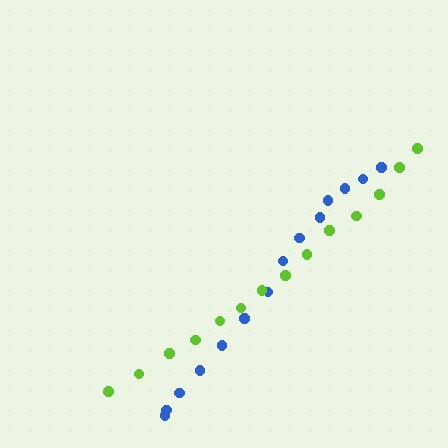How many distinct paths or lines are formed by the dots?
There are 2 distinct paths.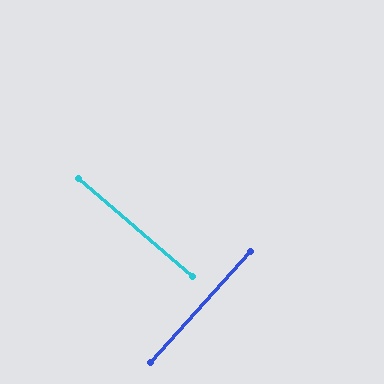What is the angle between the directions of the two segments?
Approximately 88 degrees.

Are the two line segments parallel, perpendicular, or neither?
Perpendicular — they meet at approximately 88°.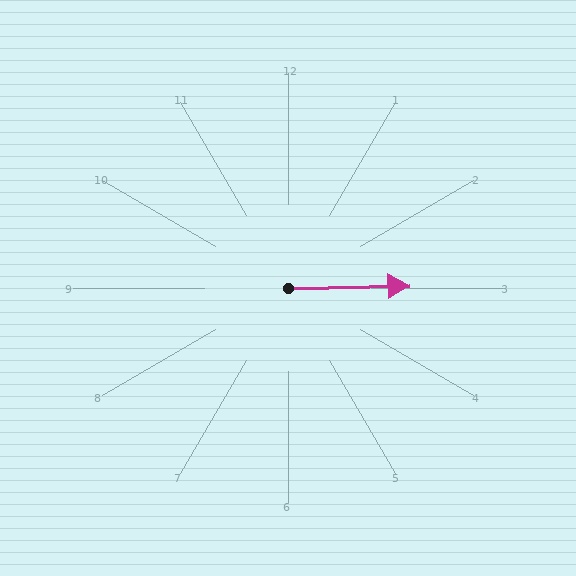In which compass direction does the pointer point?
East.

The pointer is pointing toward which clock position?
Roughly 3 o'clock.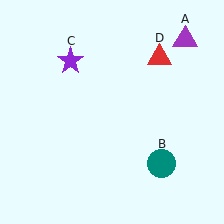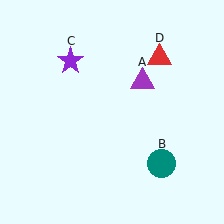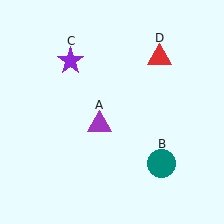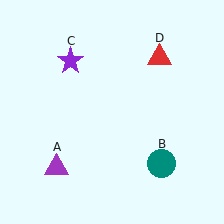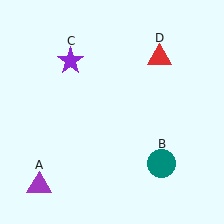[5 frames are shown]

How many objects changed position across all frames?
1 object changed position: purple triangle (object A).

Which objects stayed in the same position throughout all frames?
Teal circle (object B) and purple star (object C) and red triangle (object D) remained stationary.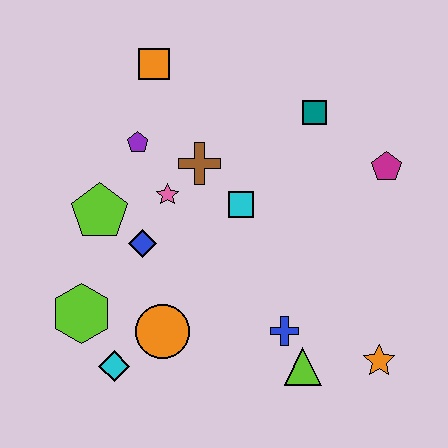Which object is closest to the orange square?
The purple pentagon is closest to the orange square.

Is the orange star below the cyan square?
Yes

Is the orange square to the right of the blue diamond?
Yes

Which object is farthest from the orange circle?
The magenta pentagon is farthest from the orange circle.